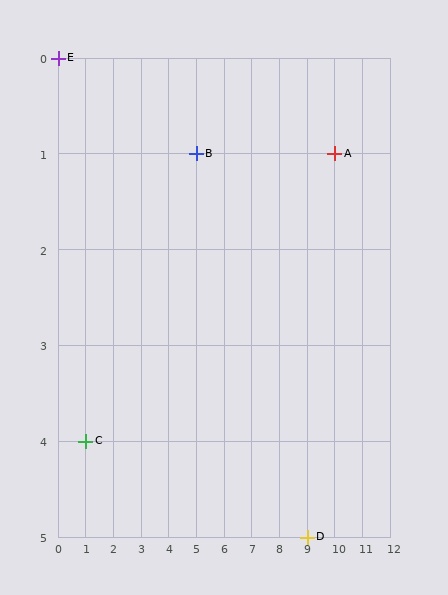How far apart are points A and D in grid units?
Points A and D are 1 column and 4 rows apart (about 4.1 grid units diagonally).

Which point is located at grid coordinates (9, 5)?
Point D is at (9, 5).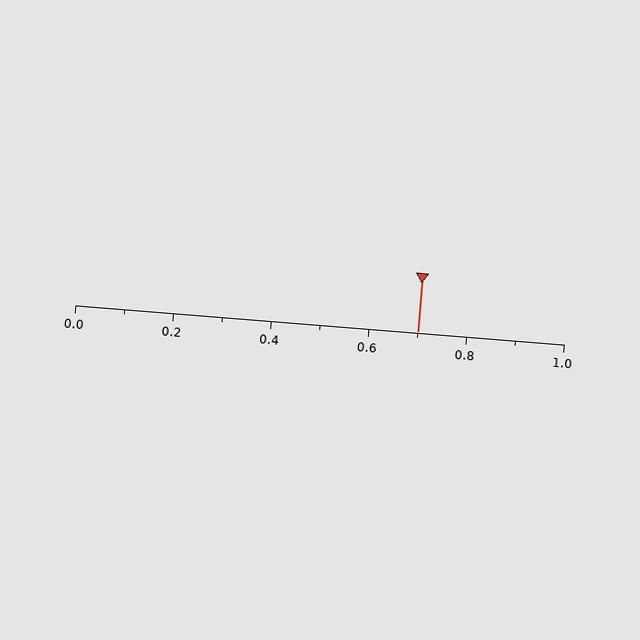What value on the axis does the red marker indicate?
The marker indicates approximately 0.7.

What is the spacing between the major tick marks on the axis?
The major ticks are spaced 0.2 apart.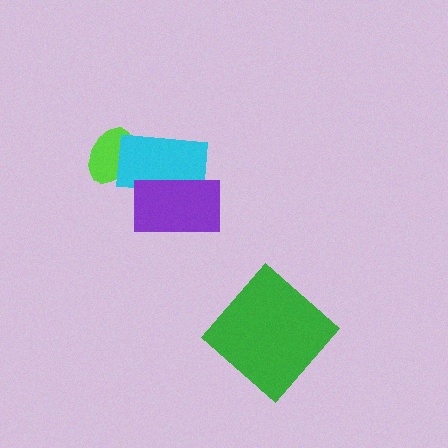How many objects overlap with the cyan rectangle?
2 objects overlap with the cyan rectangle.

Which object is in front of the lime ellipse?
The cyan rectangle is in front of the lime ellipse.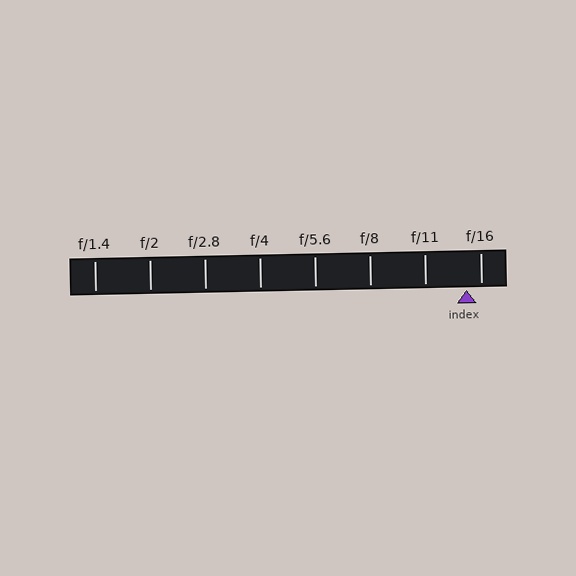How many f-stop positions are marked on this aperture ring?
There are 8 f-stop positions marked.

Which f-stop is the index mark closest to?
The index mark is closest to f/16.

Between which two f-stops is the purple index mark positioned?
The index mark is between f/11 and f/16.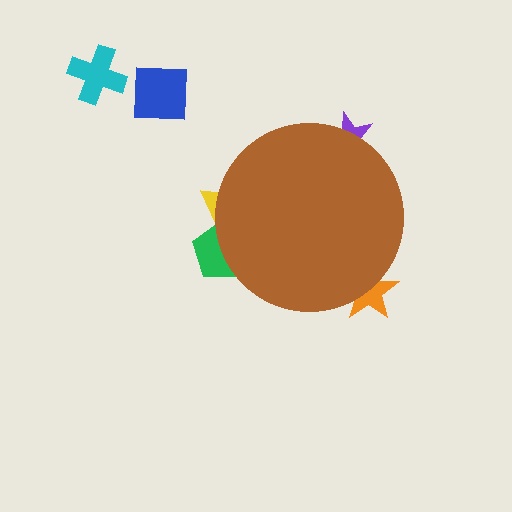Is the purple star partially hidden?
Yes, the purple star is partially hidden behind the brown circle.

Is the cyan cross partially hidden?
No, the cyan cross is fully visible.